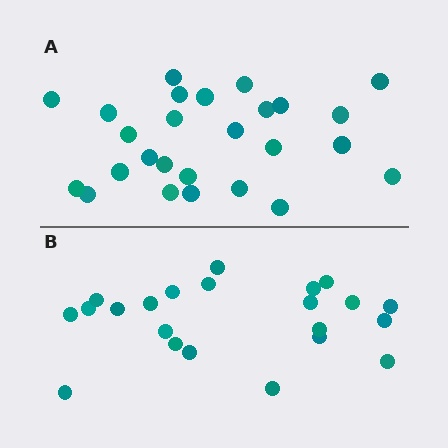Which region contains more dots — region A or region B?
Region A (the top region) has more dots.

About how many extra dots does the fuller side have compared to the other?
Region A has about 4 more dots than region B.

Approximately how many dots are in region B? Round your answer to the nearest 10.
About 20 dots. (The exact count is 22, which rounds to 20.)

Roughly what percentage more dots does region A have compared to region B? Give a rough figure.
About 20% more.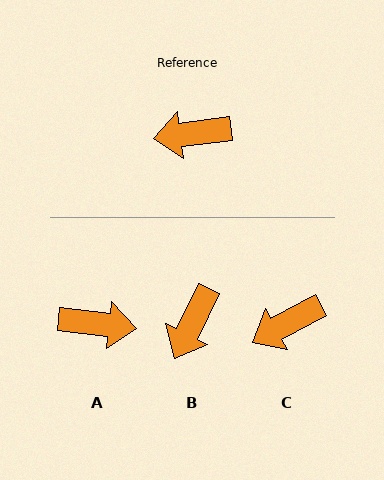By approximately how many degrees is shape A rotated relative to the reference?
Approximately 165 degrees counter-clockwise.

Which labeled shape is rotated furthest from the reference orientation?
A, about 165 degrees away.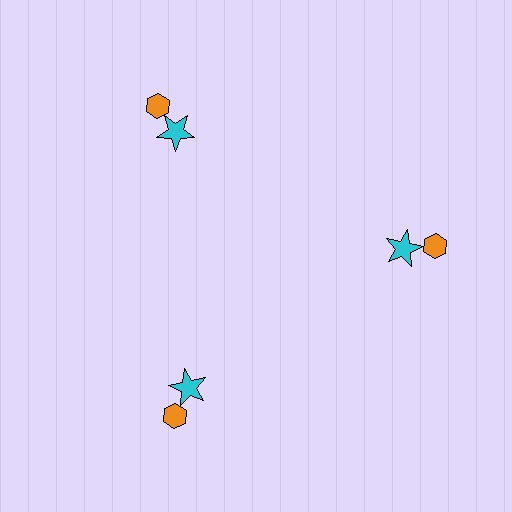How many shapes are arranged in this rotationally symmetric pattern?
There are 6 shapes, arranged in 3 groups of 2.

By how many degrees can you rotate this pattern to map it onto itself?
The pattern maps onto itself every 120 degrees of rotation.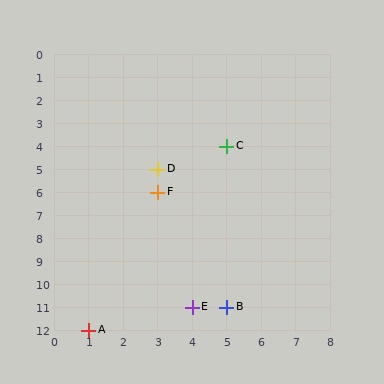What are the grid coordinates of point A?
Point A is at grid coordinates (1, 12).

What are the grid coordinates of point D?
Point D is at grid coordinates (3, 5).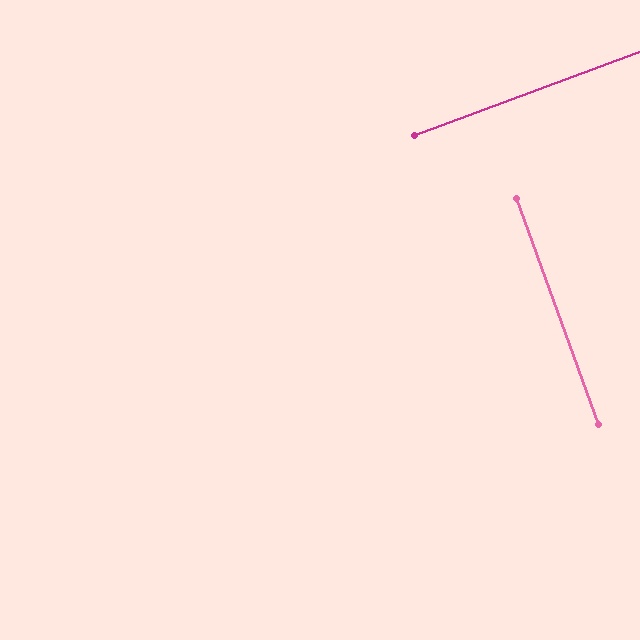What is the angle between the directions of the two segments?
Approximately 90 degrees.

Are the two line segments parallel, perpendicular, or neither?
Perpendicular — they meet at approximately 90°.